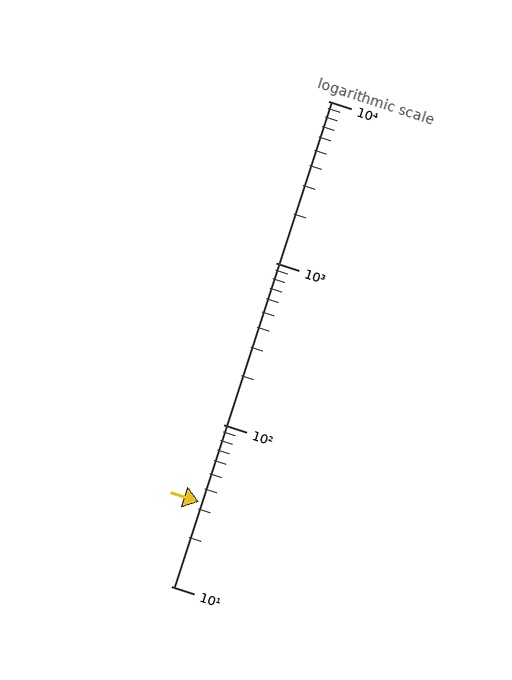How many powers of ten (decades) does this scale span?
The scale spans 3 decades, from 10 to 10000.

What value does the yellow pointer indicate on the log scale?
The pointer indicates approximately 33.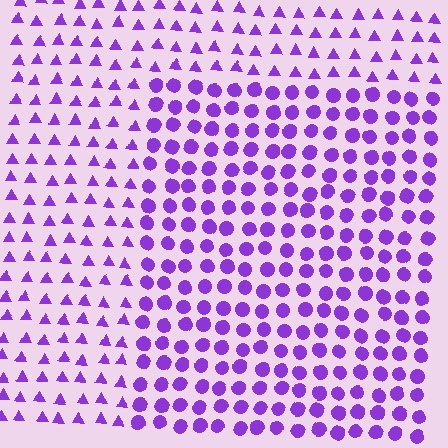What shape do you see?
I see a rectangle.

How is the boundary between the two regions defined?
The boundary is defined by a change in element shape: circles inside vs. triangles outside. All elements share the same color and spacing.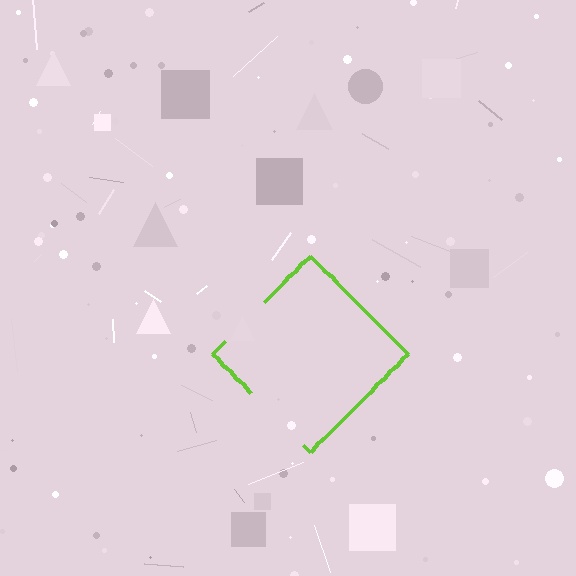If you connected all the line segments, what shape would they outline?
They would outline a diamond.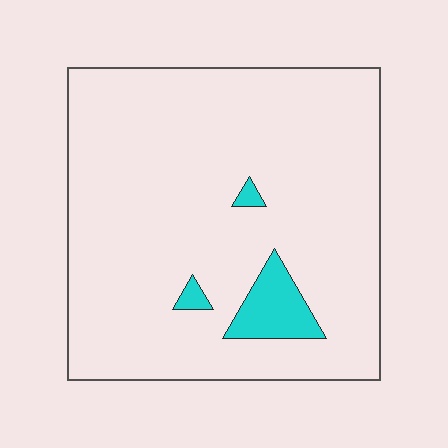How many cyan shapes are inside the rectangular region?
3.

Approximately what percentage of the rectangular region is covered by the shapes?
Approximately 5%.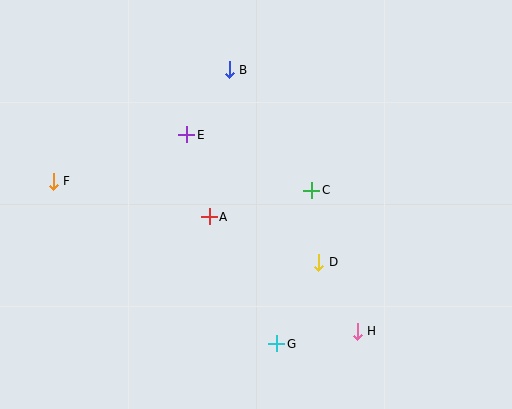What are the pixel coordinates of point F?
Point F is at (53, 181).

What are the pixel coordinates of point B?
Point B is at (229, 70).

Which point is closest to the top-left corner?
Point F is closest to the top-left corner.